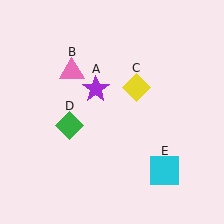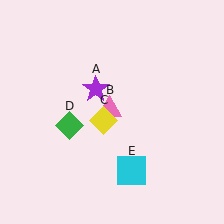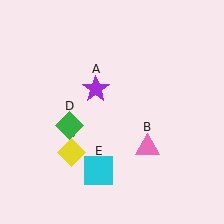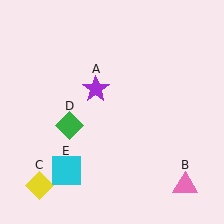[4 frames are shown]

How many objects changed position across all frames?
3 objects changed position: pink triangle (object B), yellow diamond (object C), cyan square (object E).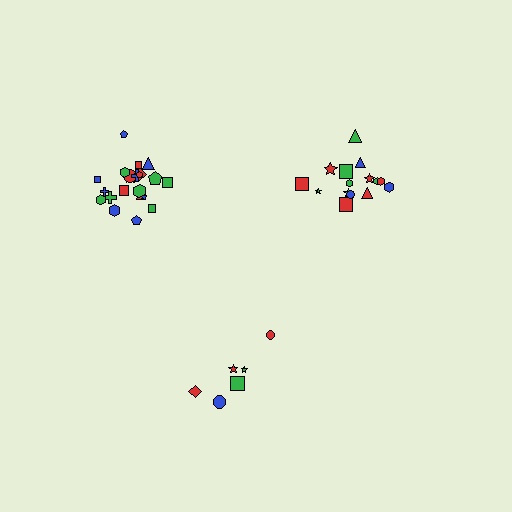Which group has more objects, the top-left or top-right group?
The top-left group.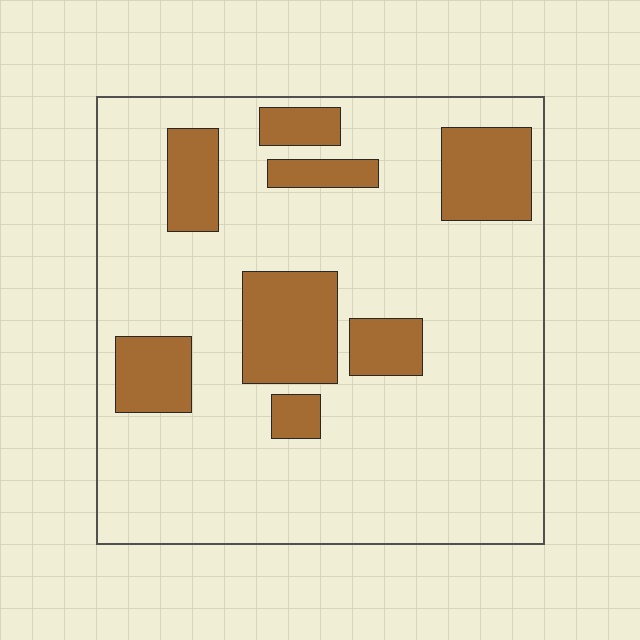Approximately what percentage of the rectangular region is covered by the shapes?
Approximately 20%.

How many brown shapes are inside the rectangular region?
8.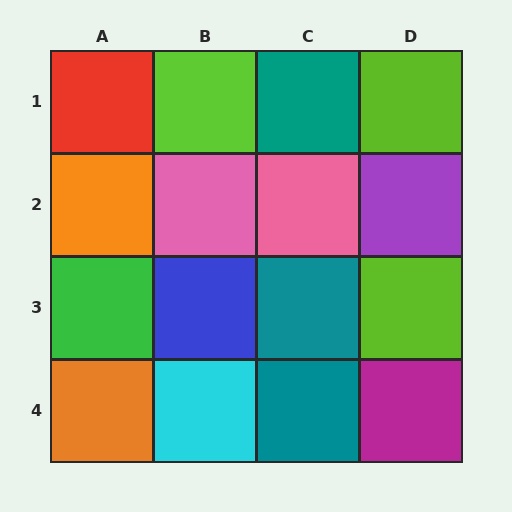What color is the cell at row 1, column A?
Red.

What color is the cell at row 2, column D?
Purple.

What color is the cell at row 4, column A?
Orange.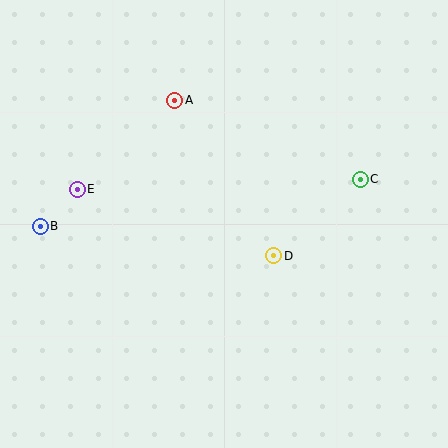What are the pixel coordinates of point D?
Point D is at (274, 256).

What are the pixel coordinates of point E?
Point E is at (77, 190).